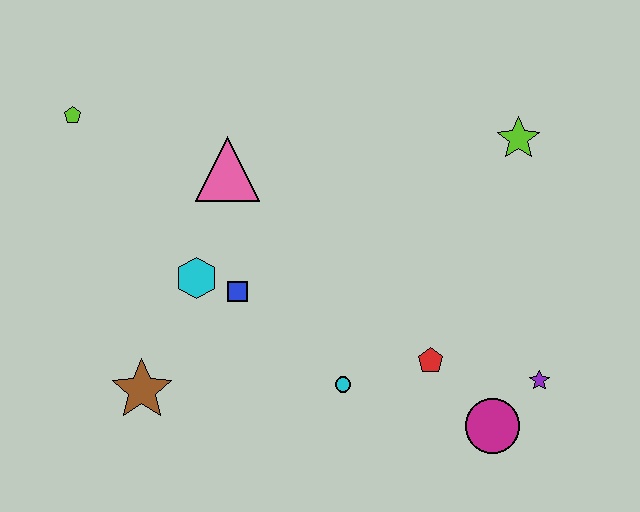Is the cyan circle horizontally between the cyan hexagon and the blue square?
No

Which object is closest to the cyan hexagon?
The blue square is closest to the cyan hexagon.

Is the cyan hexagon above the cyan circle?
Yes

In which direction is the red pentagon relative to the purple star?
The red pentagon is to the left of the purple star.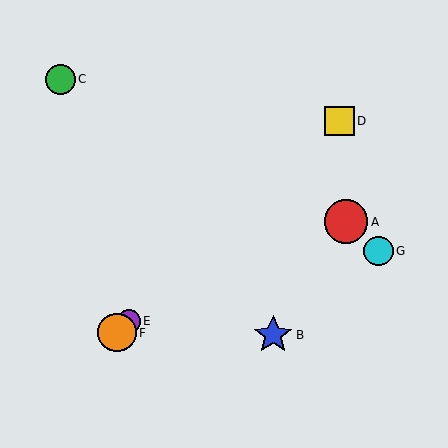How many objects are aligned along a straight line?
3 objects (D, E, F) are aligned along a straight line.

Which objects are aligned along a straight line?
Objects D, E, F are aligned along a straight line.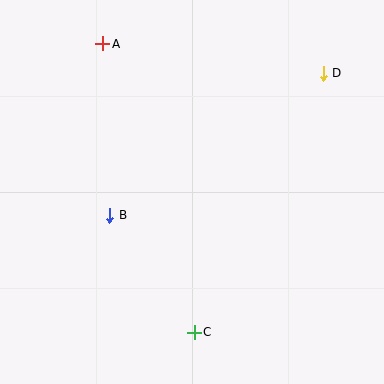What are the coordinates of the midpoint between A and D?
The midpoint between A and D is at (213, 58).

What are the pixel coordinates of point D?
Point D is at (323, 73).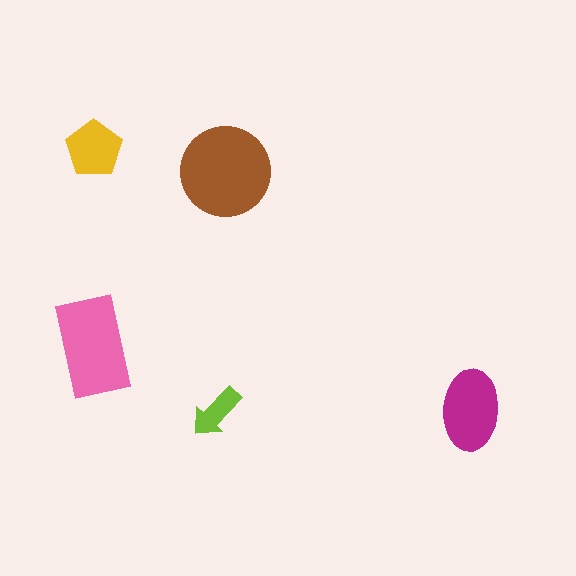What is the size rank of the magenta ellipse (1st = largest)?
3rd.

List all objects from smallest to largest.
The lime arrow, the yellow pentagon, the magenta ellipse, the pink rectangle, the brown circle.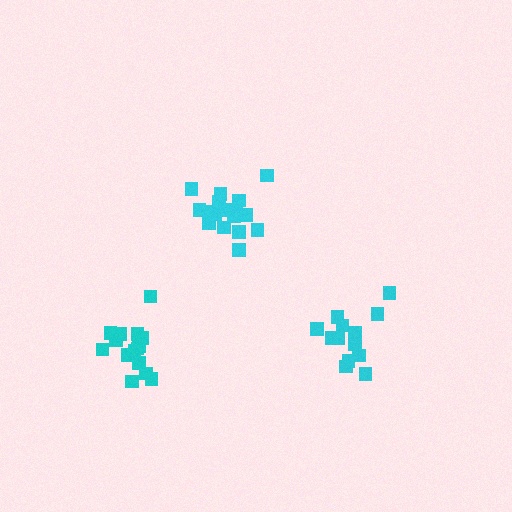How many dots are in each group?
Group 1: 19 dots, Group 2: 15 dots, Group 3: 14 dots (48 total).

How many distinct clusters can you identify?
There are 3 distinct clusters.